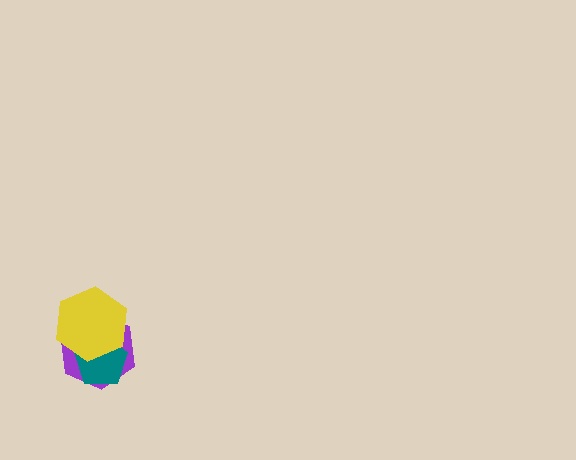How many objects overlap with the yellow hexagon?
2 objects overlap with the yellow hexagon.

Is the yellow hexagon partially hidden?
No, no other shape covers it.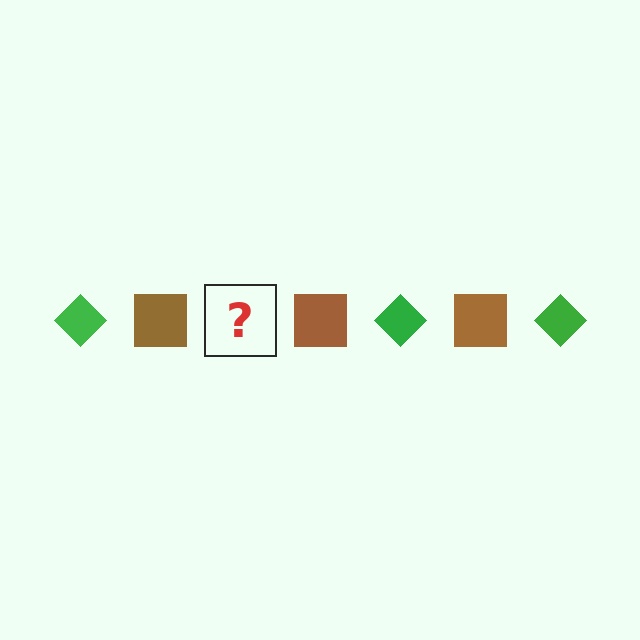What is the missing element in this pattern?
The missing element is a green diamond.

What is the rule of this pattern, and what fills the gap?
The rule is that the pattern alternates between green diamond and brown square. The gap should be filled with a green diamond.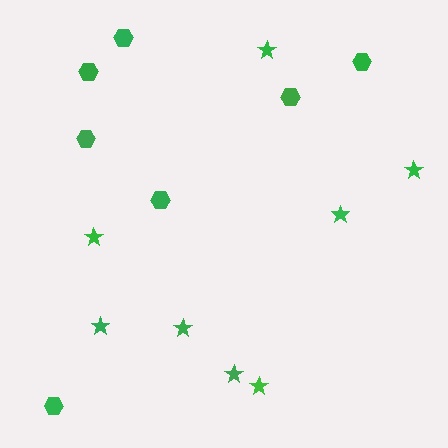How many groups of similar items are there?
There are 2 groups: one group of stars (8) and one group of hexagons (7).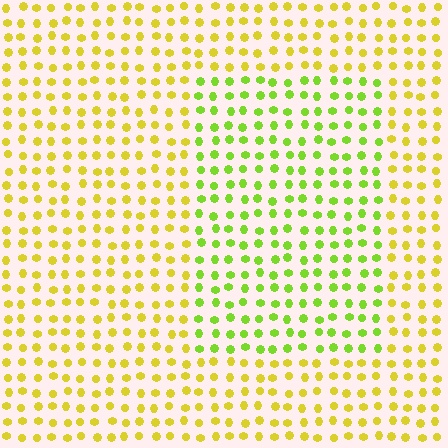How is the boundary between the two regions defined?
The boundary is defined purely by a slight shift in hue (about 36 degrees). Spacing, size, and orientation are identical on both sides.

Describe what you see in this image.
The image is filled with small yellow elements in a uniform arrangement. A rectangle-shaped region is visible where the elements are tinted to a slightly different hue, forming a subtle color boundary.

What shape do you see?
I see a rectangle.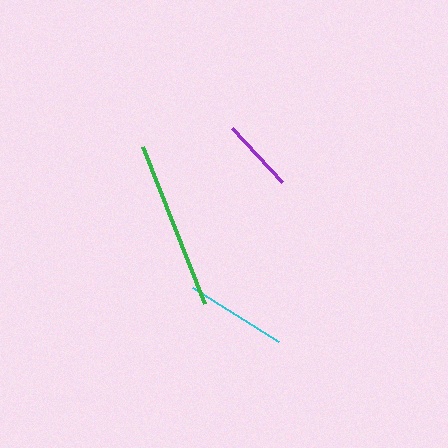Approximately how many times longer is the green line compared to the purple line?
The green line is approximately 2.3 times the length of the purple line.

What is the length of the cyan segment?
The cyan segment is approximately 102 pixels long.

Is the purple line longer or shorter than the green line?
The green line is longer than the purple line.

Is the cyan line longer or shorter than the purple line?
The cyan line is longer than the purple line.